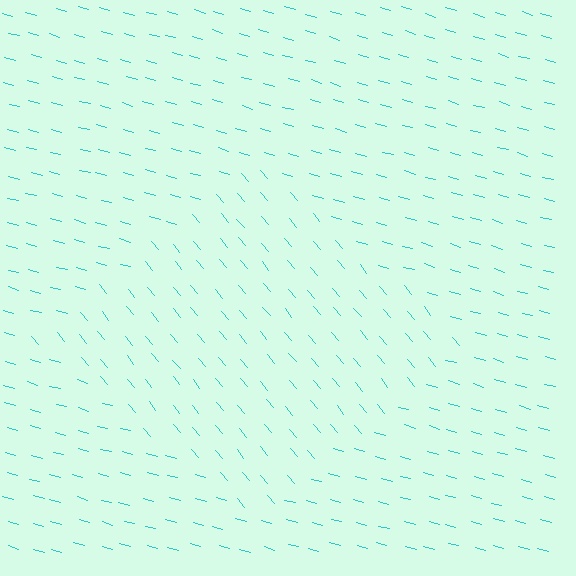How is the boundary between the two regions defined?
The boundary is defined purely by a change in line orientation (approximately 34 degrees difference). All lines are the same color and thickness.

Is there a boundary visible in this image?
Yes, there is a texture boundary formed by a change in line orientation.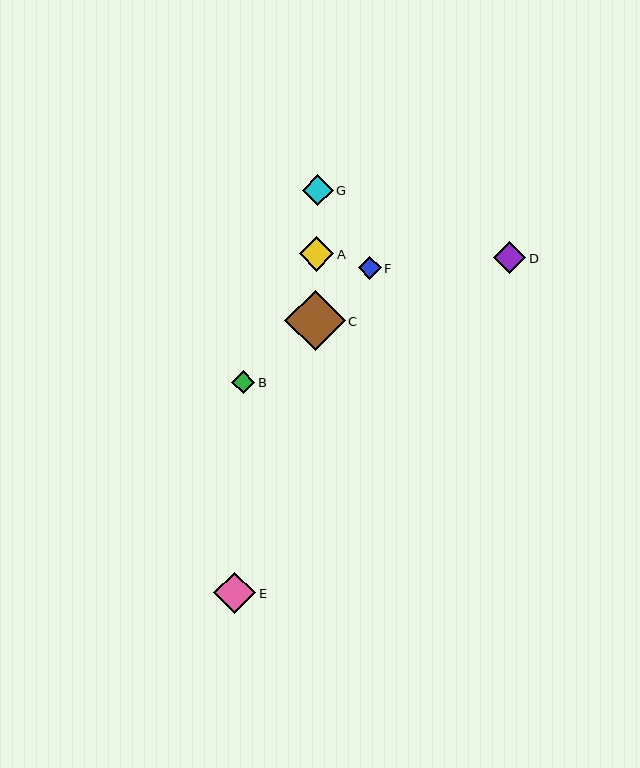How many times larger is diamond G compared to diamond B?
Diamond G is approximately 1.3 times the size of diamond B.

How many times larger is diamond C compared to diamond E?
Diamond C is approximately 1.4 times the size of diamond E.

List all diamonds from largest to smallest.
From largest to smallest: C, E, A, D, G, B, F.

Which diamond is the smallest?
Diamond F is the smallest with a size of approximately 22 pixels.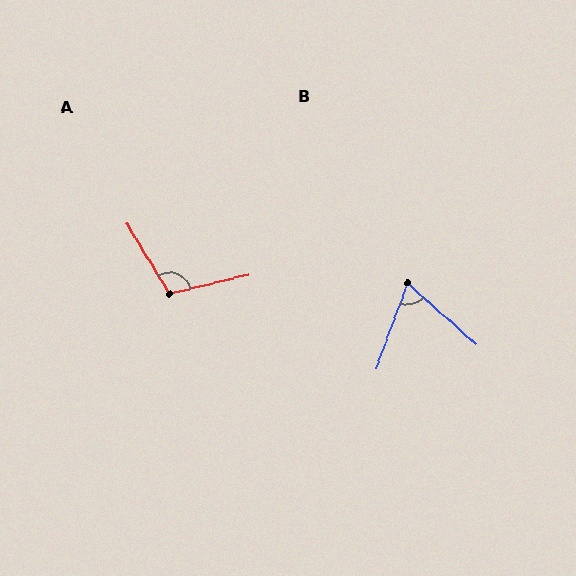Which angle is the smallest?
B, at approximately 69 degrees.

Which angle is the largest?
A, at approximately 108 degrees.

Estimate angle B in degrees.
Approximately 69 degrees.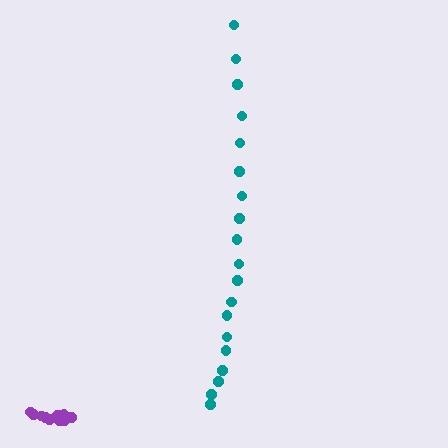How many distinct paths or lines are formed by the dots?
There are 2 distinct paths.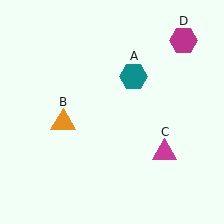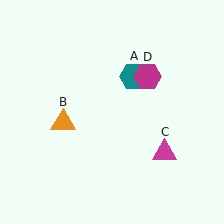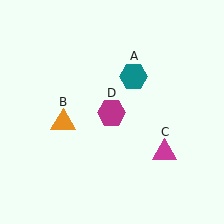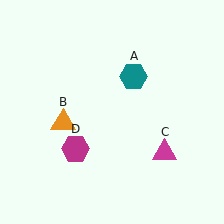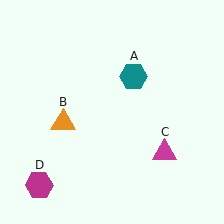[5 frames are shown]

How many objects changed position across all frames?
1 object changed position: magenta hexagon (object D).